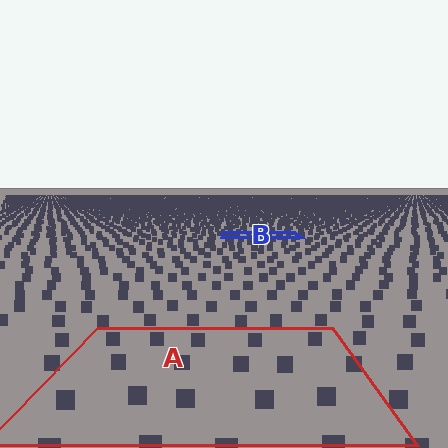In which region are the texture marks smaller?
The texture marks are smaller in region B, because it is farther away.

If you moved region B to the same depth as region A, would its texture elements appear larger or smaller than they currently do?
They would appear larger. At a closer depth, the same texture elements are projected at a bigger on-screen size.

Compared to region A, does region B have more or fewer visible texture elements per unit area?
Region B has more texture elements per unit area — they are packed more densely because it is farther away.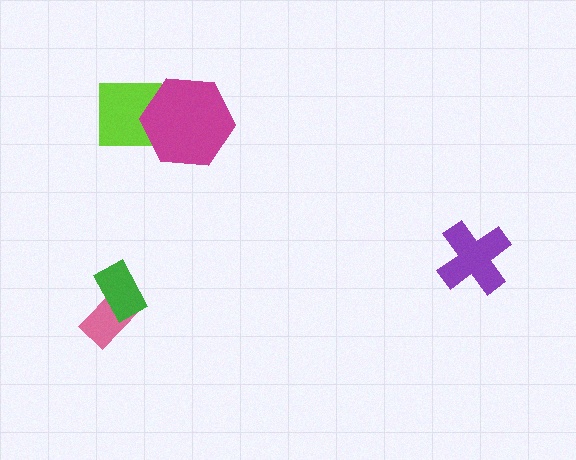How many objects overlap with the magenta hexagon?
1 object overlaps with the magenta hexagon.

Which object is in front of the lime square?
The magenta hexagon is in front of the lime square.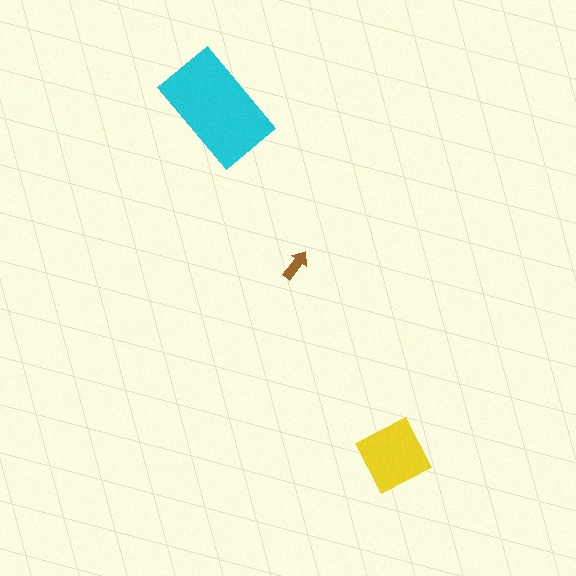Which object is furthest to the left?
The cyan rectangle is leftmost.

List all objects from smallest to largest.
The brown arrow, the yellow diamond, the cyan rectangle.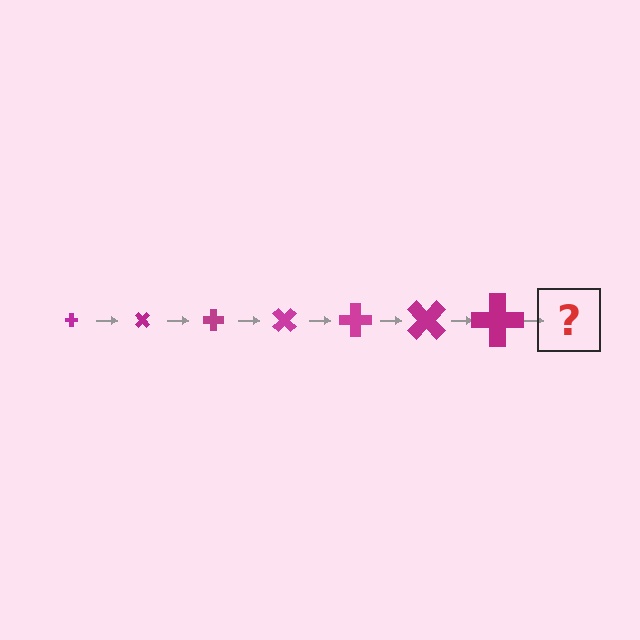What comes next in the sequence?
The next element should be a cross, larger than the previous one and rotated 315 degrees from the start.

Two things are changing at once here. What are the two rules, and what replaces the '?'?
The two rules are that the cross grows larger each step and it rotates 45 degrees each step. The '?' should be a cross, larger than the previous one and rotated 315 degrees from the start.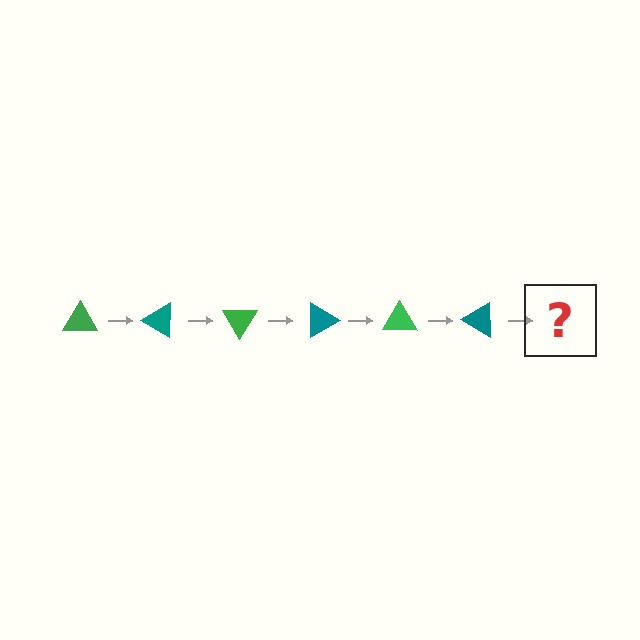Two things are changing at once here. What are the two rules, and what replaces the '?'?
The two rules are that it rotates 30 degrees each step and the color cycles through green and teal. The '?' should be a green triangle, rotated 180 degrees from the start.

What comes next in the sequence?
The next element should be a green triangle, rotated 180 degrees from the start.